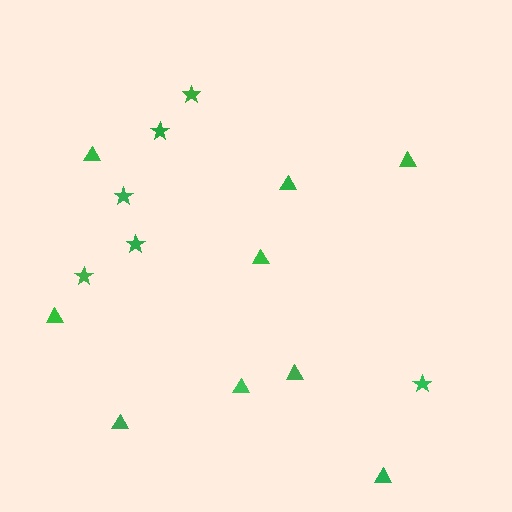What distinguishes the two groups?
There are 2 groups: one group of triangles (9) and one group of stars (6).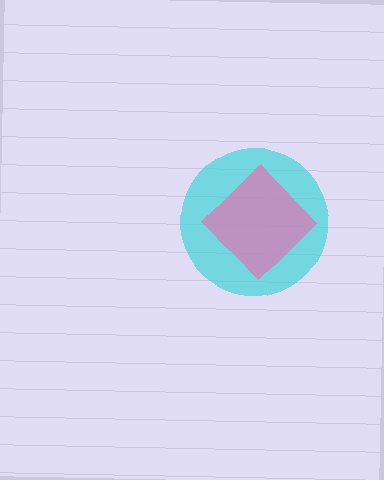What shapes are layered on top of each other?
The layered shapes are: a cyan circle, a pink diamond.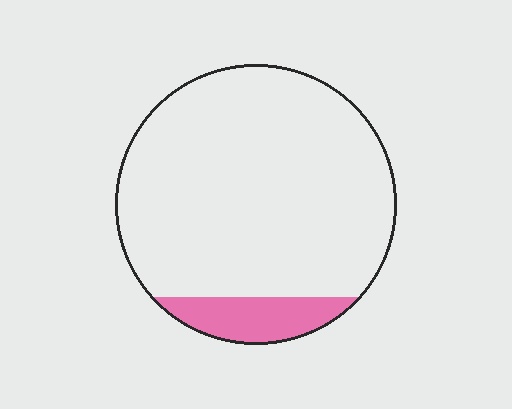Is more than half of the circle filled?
No.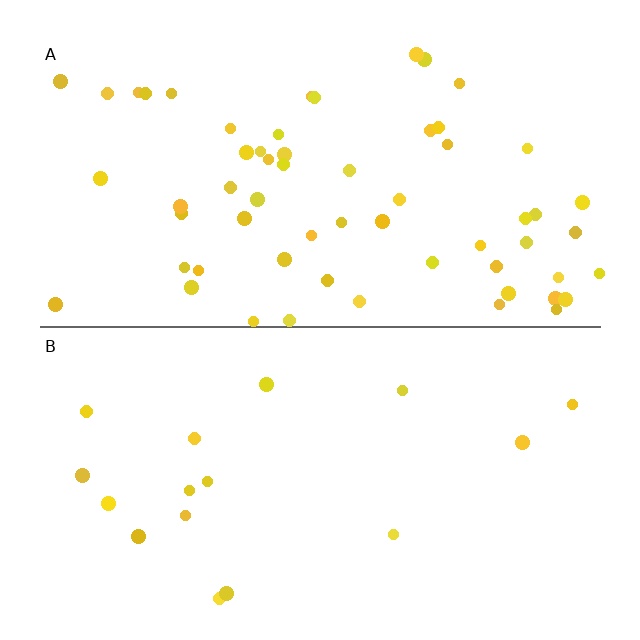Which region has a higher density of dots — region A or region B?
A (the top).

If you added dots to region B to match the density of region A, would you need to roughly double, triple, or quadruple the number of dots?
Approximately quadruple.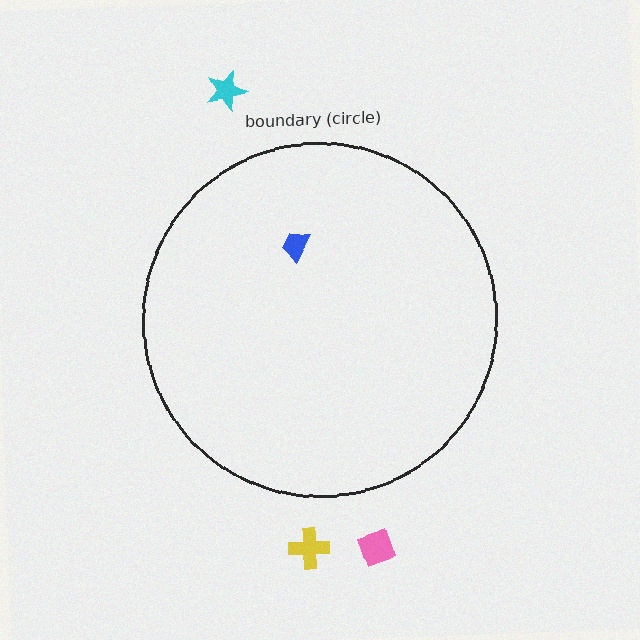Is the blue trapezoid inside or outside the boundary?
Inside.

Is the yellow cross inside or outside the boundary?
Outside.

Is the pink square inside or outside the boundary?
Outside.